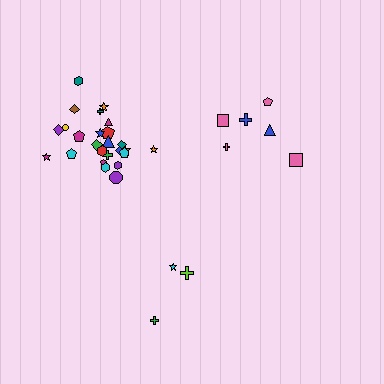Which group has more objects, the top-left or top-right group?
The top-left group.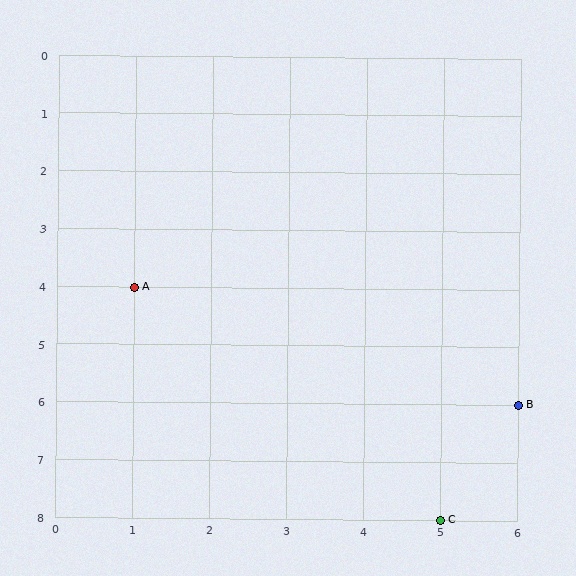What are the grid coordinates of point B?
Point B is at grid coordinates (6, 6).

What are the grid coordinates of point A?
Point A is at grid coordinates (1, 4).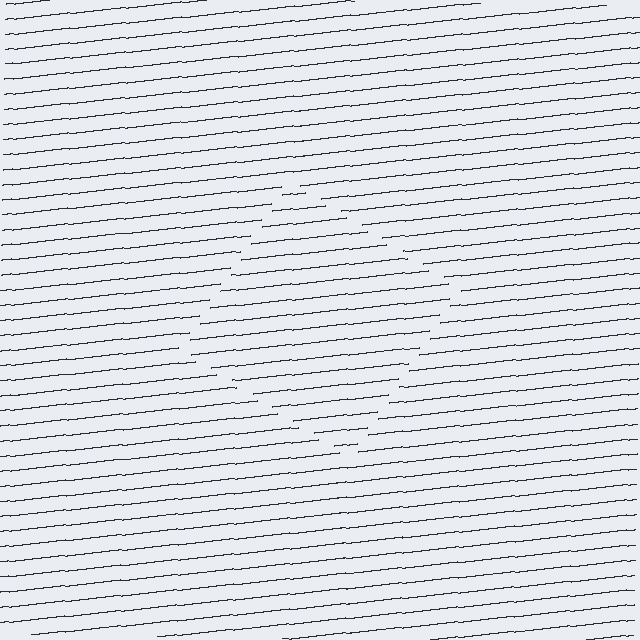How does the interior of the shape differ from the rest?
The interior of the shape contains the same grating, shifted by half a period — the contour is defined by the phase discontinuity where line-ends from the inner and outer gratings abut.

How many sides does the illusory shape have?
4 sides — the line-ends trace a square.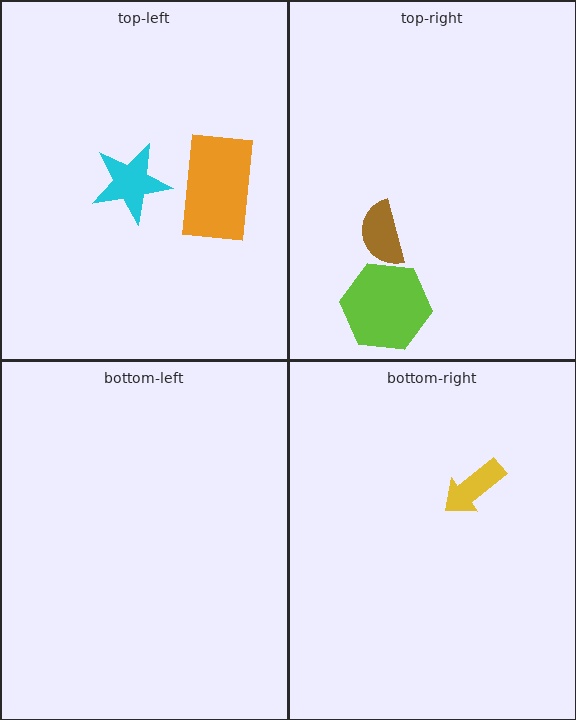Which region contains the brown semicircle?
The top-right region.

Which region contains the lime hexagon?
The top-right region.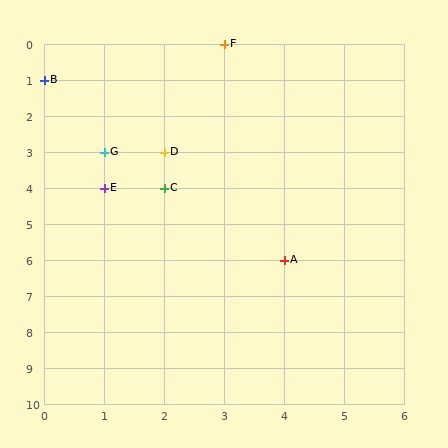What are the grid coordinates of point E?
Point E is at grid coordinates (1, 4).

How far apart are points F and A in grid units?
Points F and A are 1 column and 6 rows apart (about 6.1 grid units diagonally).